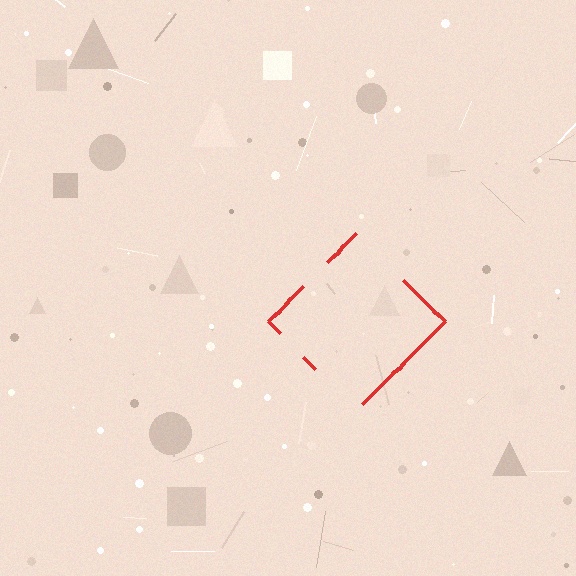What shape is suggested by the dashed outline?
The dashed outline suggests a diamond.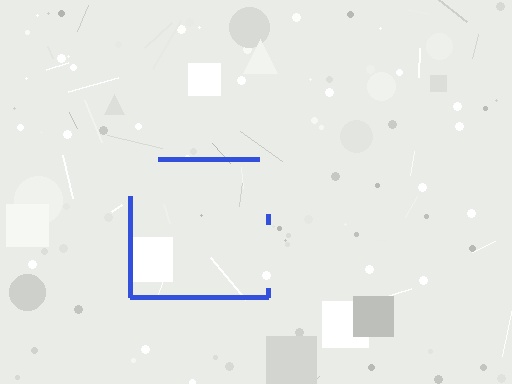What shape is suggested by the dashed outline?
The dashed outline suggests a square.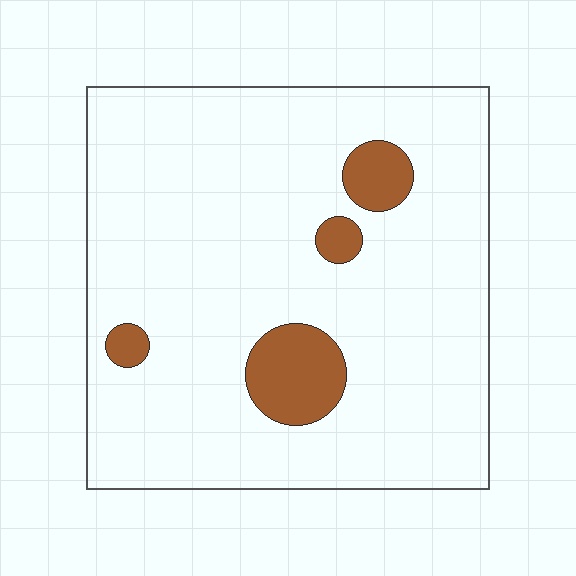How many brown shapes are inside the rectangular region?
4.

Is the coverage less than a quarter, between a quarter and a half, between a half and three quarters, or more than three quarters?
Less than a quarter.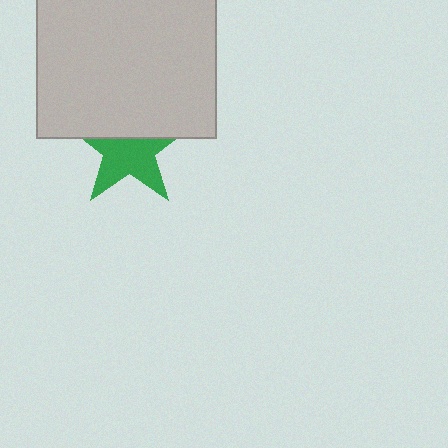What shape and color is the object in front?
The object in front is a light gray square.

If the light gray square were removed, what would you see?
You would see the complete green star.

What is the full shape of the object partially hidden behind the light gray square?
The partially hidden object is a green star.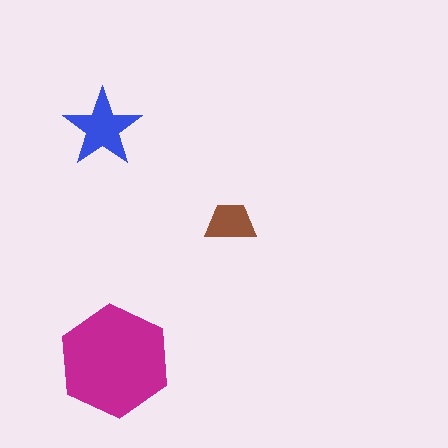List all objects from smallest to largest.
The brown trapezoid, the blue star, the magenta hexagon.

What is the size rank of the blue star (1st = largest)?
2nd.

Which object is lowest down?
The magenta hexagon is bottommost.